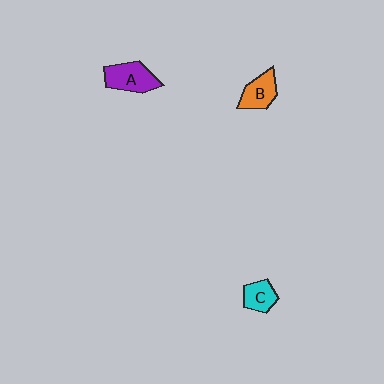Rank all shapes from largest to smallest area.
From largest to smallest: A (purple), B (orange), C (cyan).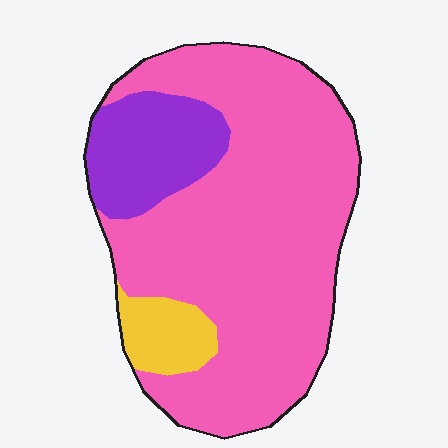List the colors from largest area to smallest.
From largest to smallest: pink, purple, yellow.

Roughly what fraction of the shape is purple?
Purple covers 16% of the shape.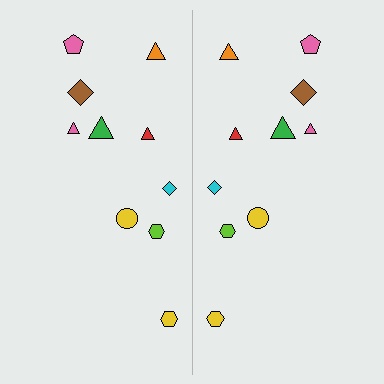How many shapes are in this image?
There are 20 shapes in this image.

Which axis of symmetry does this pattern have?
The pattern has a vertical axis of symmetry running through the center of the image.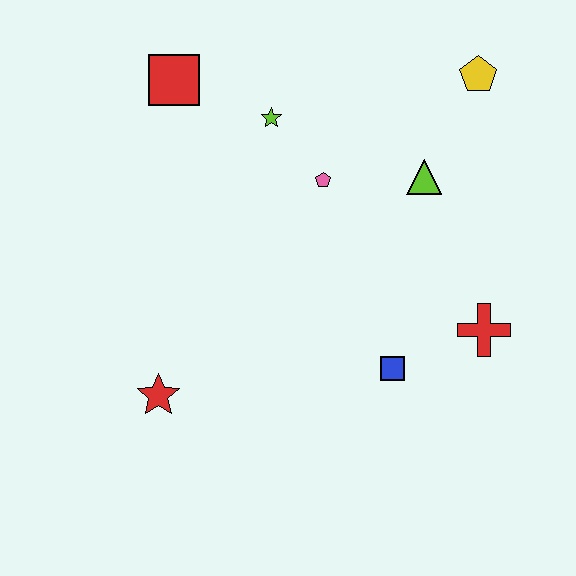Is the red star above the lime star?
No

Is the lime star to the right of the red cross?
No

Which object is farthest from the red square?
The red cross is farthest from the red square.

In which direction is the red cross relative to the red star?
The red cross is to the right of the red star.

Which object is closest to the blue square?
The red cross is closest to the blue square.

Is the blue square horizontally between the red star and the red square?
No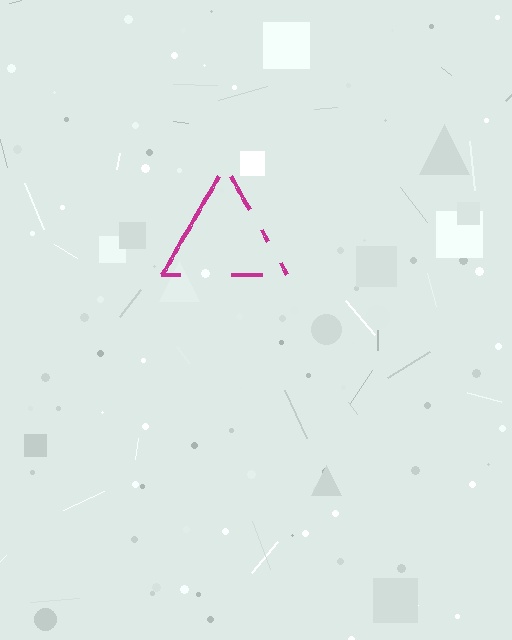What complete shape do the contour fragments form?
The contour fragments form a triangle.